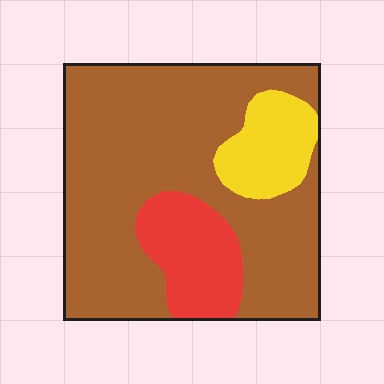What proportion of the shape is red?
Red takes up less than a sixth of the shape.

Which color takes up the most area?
Brown, at roughly 70%.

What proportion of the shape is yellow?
Yellow takes up less than a quarter of the shape.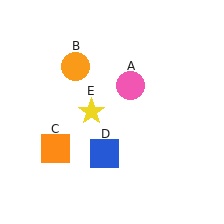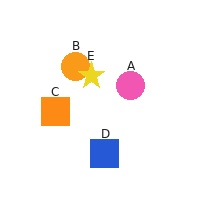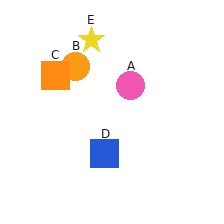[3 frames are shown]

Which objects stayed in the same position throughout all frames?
Pink circle (object A) and orange circle (object B) and blue square (object D) remained stationary.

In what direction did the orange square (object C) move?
The orange square (object C) moved up.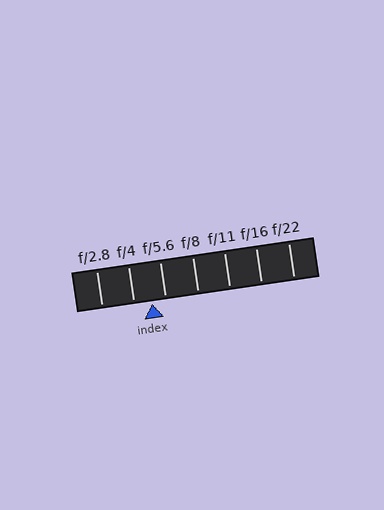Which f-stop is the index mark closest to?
The index mark is closest to f/5.6.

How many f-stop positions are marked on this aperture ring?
There are 7 f-stop positions marked.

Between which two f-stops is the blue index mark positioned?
The index mark is between f/4 and f/5.6.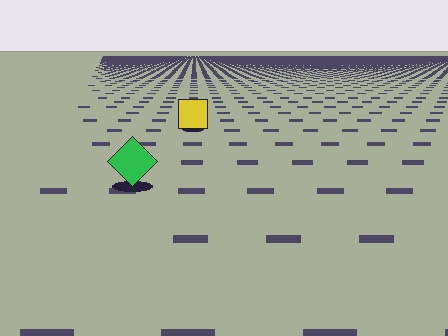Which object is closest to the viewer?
The green diamond is closest. The texture marks near it are larger and more spread out.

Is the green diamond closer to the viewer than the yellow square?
Yes. The green diamond is closer — you can tell from the texture gradient: the ground texture is coarser near it.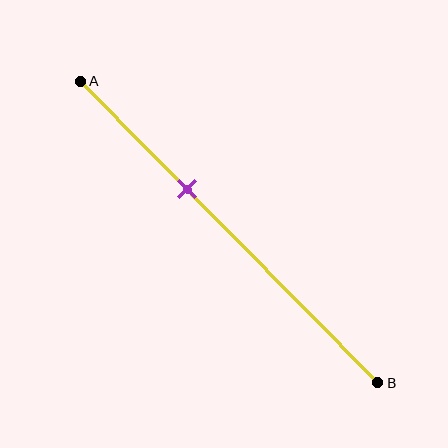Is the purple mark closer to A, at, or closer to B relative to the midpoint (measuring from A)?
The purple mark is closer to point A than the midpoint of segment AB.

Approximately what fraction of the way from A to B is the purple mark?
The purple mark is approximately 35% of the way from A to B.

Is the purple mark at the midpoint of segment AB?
No, the mark is at about 35% from A, not at the 50% midpoint.